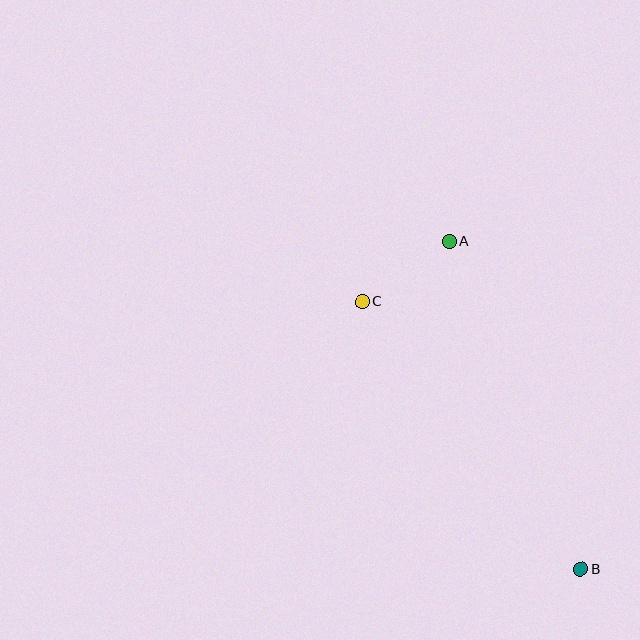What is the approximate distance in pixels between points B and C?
The distance between B and C is approximately 346 pixels.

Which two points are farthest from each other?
Points A and B are farthest from each other.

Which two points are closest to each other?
Points A and C are closest to each other.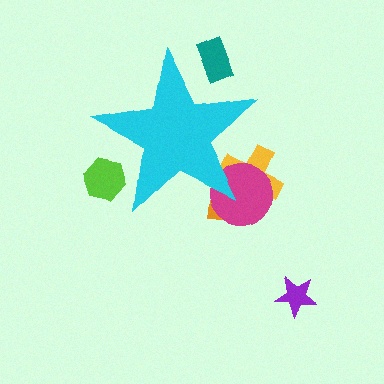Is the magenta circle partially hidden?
Yes, the magenta circle is partially hidden behind the cyan star.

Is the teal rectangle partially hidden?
Yes, the teal rectangle is partially hidden behind the cyan star.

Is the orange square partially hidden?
Yes, the orange square is partially hidden behind the cyan star.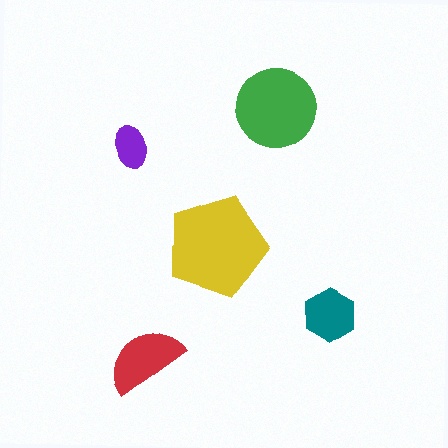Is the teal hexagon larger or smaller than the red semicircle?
Smaller.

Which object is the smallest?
The purple ellipse.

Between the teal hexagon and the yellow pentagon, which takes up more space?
The yellow pentagon.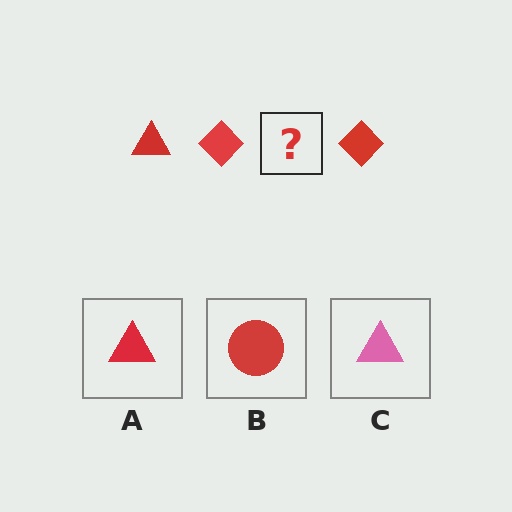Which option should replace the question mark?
Option A.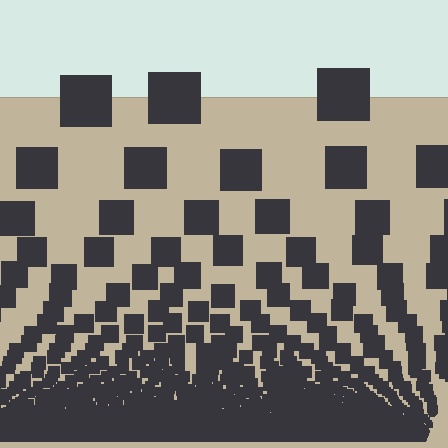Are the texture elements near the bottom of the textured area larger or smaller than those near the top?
Smaller. The gradient is inverted — elements near the bottom are smaller and denser.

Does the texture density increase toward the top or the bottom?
Density increases toward the bottom.